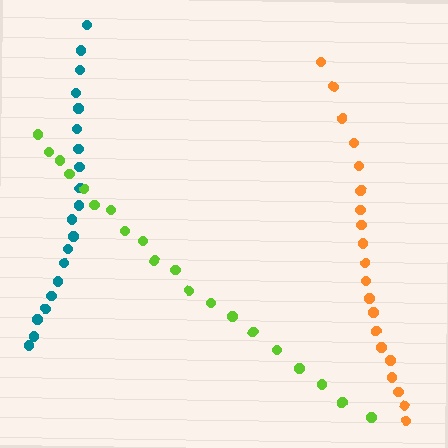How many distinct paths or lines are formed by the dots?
There are 3 distinct paths.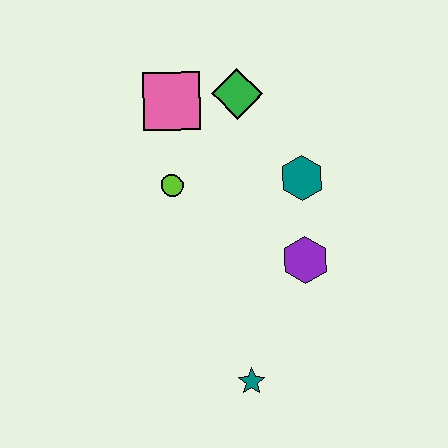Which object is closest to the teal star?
The purple hexagon is closest to the teal star.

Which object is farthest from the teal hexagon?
The teal star is farthest from the teal hexagon.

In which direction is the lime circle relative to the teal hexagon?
The lime circle is to the left of the teal hexagon.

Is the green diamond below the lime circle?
No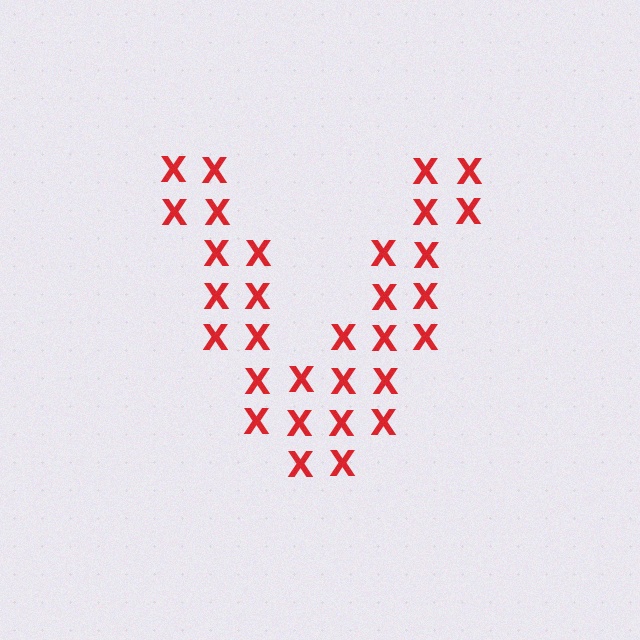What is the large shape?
The large shape is the letter V.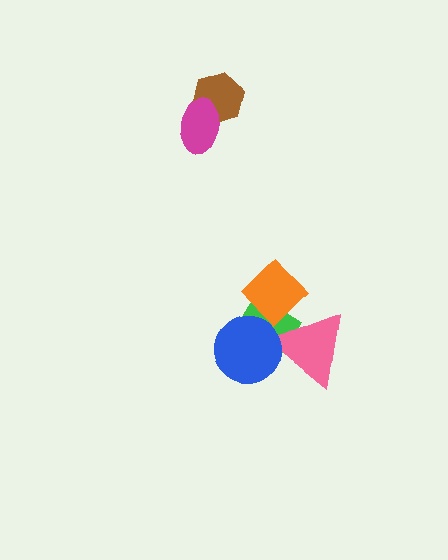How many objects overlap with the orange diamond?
2 objects overlap with the orange diamond.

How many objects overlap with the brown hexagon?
1 object overlaps with the brown hexagon.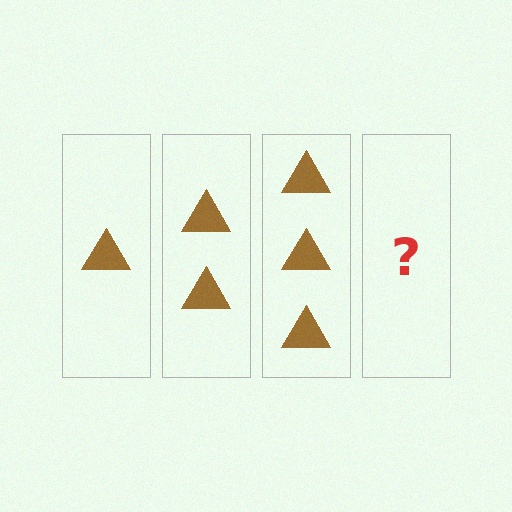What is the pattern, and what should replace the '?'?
The pattern is that each step adds one more triangle. The '?' should be 4 triangles.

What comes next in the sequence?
The next element should be 4 triangles.